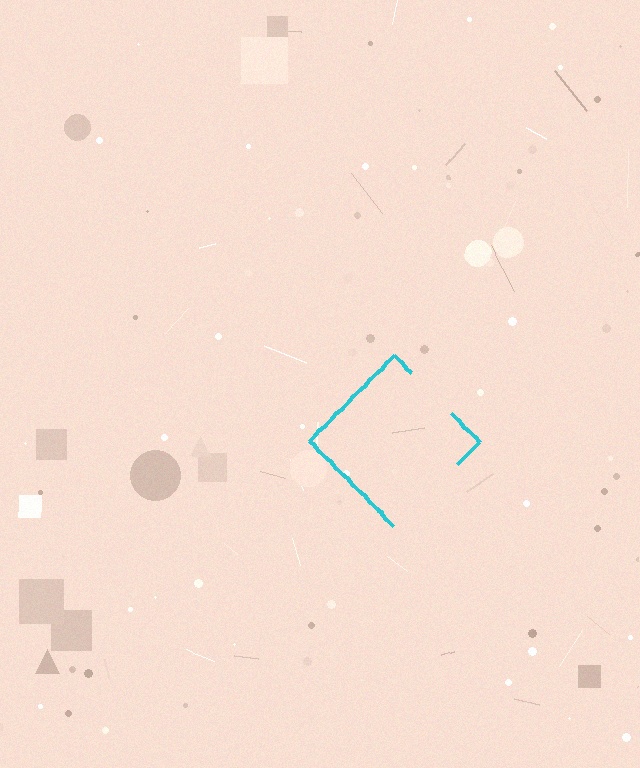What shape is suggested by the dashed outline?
The dashed outline suggests a diamond.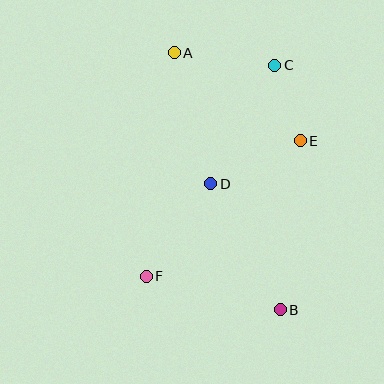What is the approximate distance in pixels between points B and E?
The distance between B and E is approximately 170 pixels.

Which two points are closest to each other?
Points C and E are closest to each other.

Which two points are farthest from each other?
Points A and B are farthest from each other.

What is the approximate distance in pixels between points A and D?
The distance between A and D is approximately 136 pixels.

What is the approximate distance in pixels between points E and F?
The distance between E and F is approximately 205 pixels.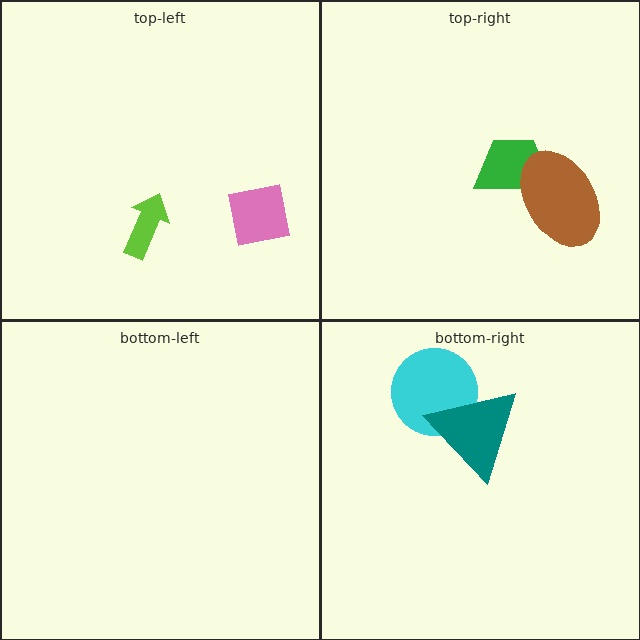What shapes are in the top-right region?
The green trapezoid, the brown ellipse.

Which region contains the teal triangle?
The bottom-right region.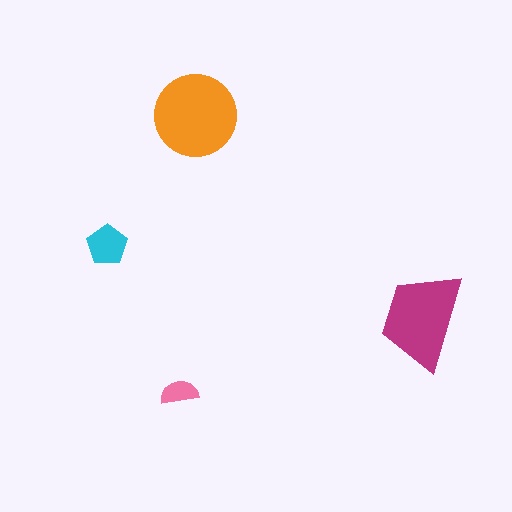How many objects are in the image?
There are 4 objects in the image.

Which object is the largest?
The orange circle.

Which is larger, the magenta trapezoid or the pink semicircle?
The magenta trapezoid.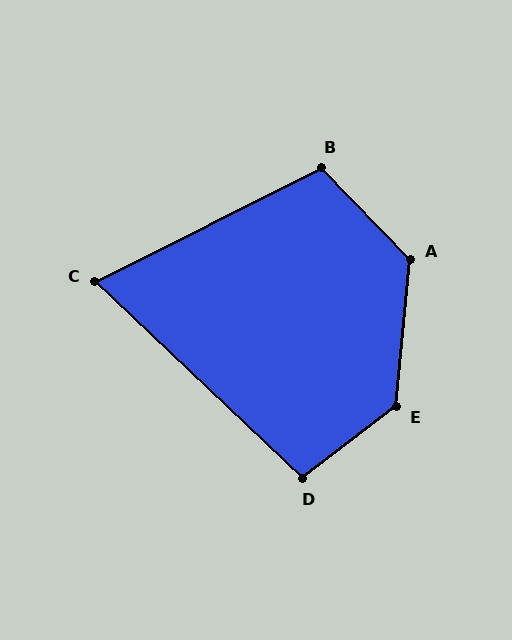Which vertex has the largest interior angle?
E, at approximately 132 degrees.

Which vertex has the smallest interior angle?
C, at approximately 70 degrees.